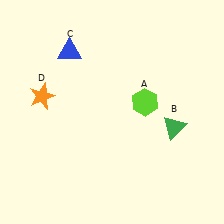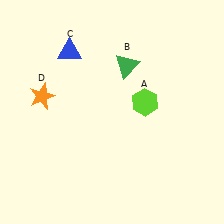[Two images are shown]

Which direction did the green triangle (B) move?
The green triangle (B) moved up.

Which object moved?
The green triangle (B) moved up.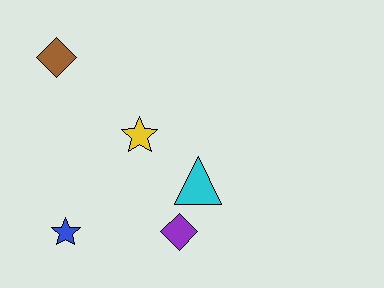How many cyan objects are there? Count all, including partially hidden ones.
There is 1 cyan object.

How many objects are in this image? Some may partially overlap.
There are 5 objects.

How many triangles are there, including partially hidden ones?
There is 1 triangle.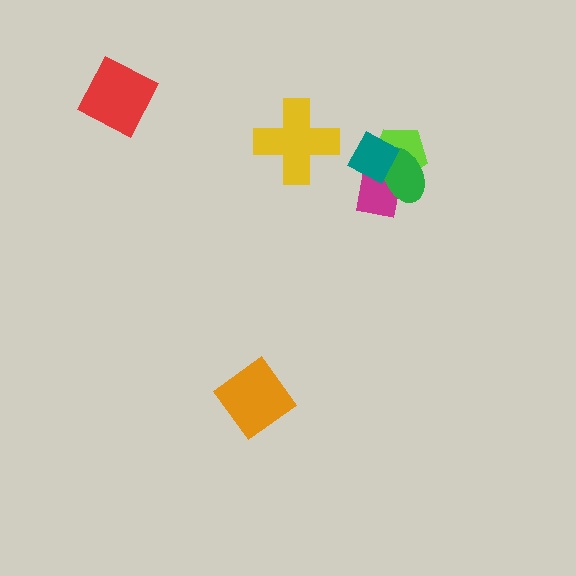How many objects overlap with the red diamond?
0 objects overlap with the red diamond.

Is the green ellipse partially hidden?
Yes, it is partially covered by another shape.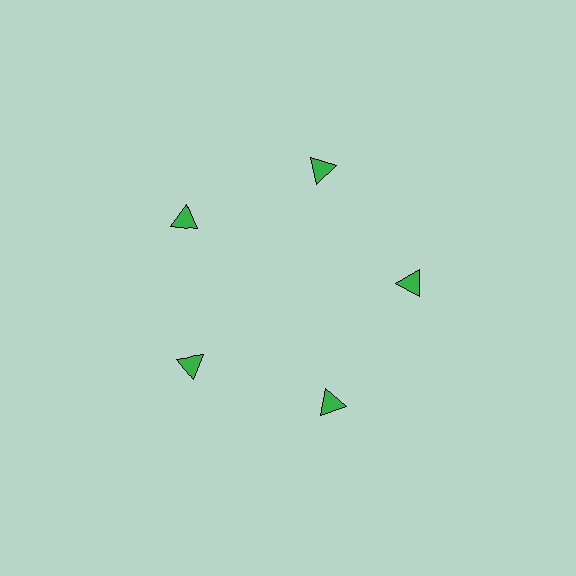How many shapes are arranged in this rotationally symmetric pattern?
There are 5 shapes, arranged in 5 groups of 1.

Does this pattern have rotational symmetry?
Yes, this pattern has 5-fold rotational symmetry. It looks the same after rotating 72 degrees around the center.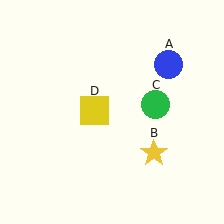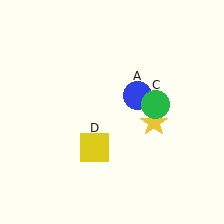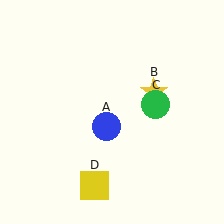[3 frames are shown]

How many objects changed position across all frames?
3 objects changed position: blue circle (object A), yellow star (object B), yellow square (object D).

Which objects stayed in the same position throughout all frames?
Green circle (object C) remained stationary.